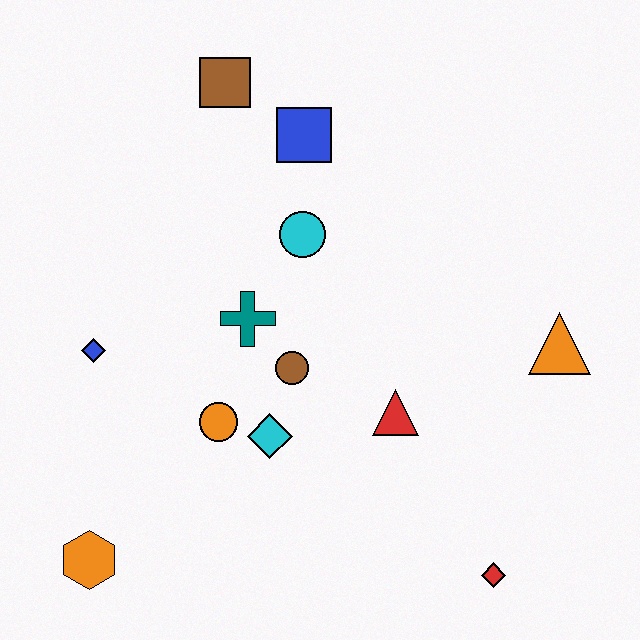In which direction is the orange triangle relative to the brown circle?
The orange triangle is to the right of the brown circle.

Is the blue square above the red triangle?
Yes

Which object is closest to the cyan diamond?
The orange circle is closest to the cyan diamond.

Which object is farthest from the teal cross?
The red diamond is farthest from the teal cross.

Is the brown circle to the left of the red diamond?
Yes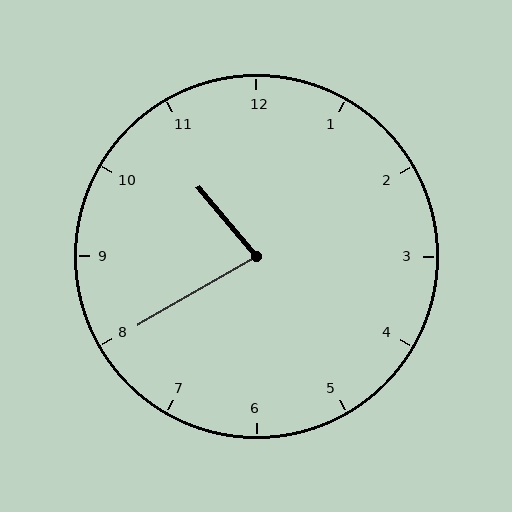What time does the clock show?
10:40.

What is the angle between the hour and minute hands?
Approximately 80 degrees.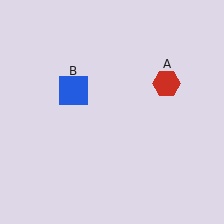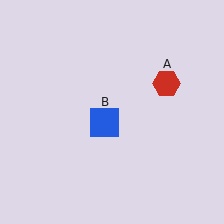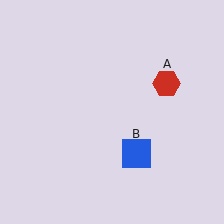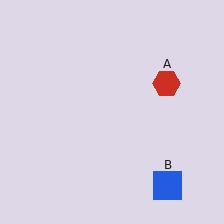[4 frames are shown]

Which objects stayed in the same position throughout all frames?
Red hexagon (object A) remained stationary.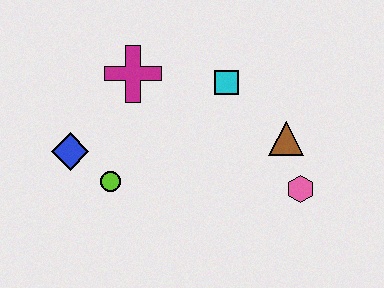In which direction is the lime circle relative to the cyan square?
The lime circle is to the left of the cyan square.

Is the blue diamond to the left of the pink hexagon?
Yes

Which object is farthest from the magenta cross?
The pink hexagon is farthest from the magenta cross.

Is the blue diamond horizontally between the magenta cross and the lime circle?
No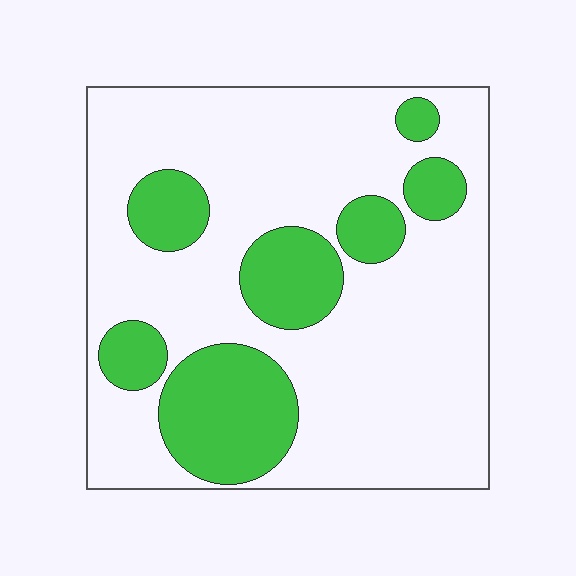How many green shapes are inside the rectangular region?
7.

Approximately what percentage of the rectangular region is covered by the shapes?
Approximately 25%.